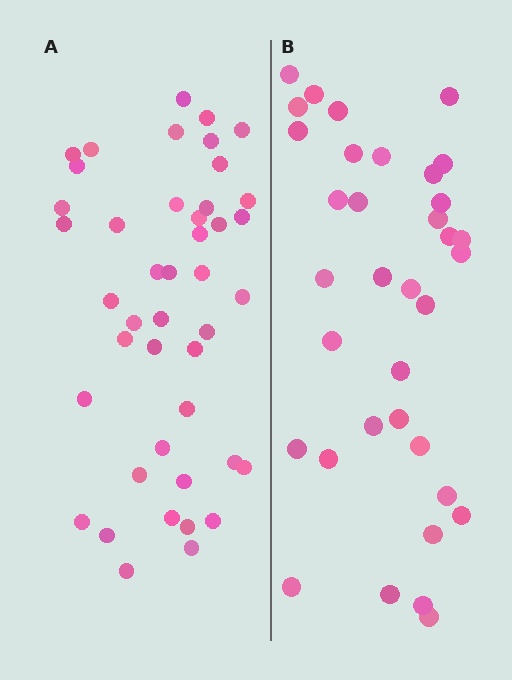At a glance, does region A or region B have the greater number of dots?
Region A (the left region) has more dots.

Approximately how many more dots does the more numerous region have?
Region A has roughly 8 or so more dots than region B.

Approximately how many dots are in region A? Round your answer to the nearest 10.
About 40 dots. (The exact count is 44, which rounds to 40.)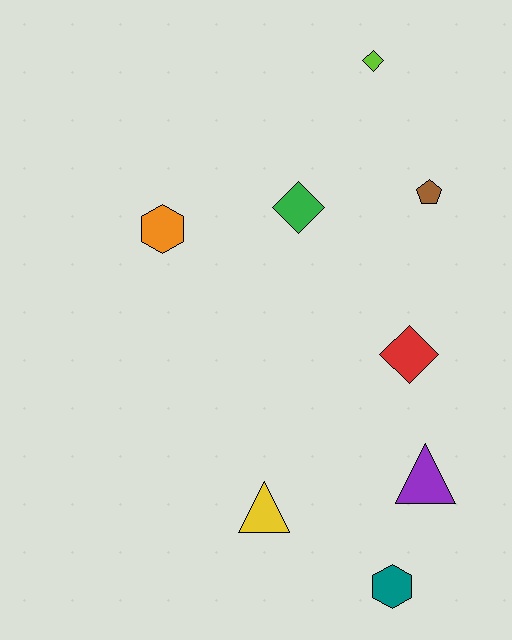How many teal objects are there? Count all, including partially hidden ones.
There is 1 teal object.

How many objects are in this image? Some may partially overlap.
There are 8 objects.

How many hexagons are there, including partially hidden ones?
There are 2 hexagons.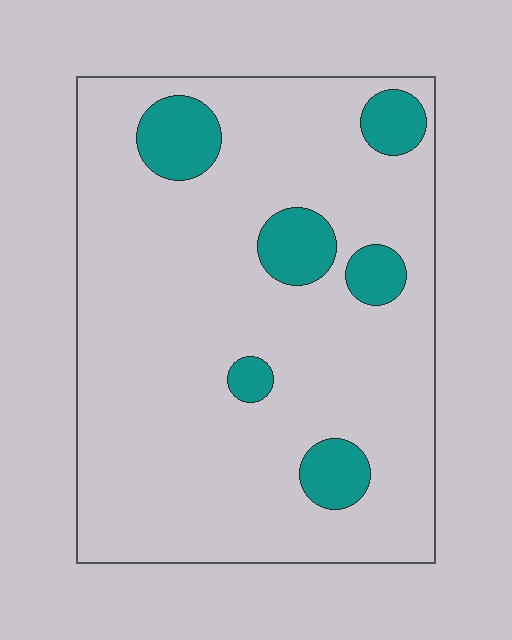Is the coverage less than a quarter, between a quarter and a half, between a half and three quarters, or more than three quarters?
Less than a quarter.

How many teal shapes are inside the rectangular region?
6.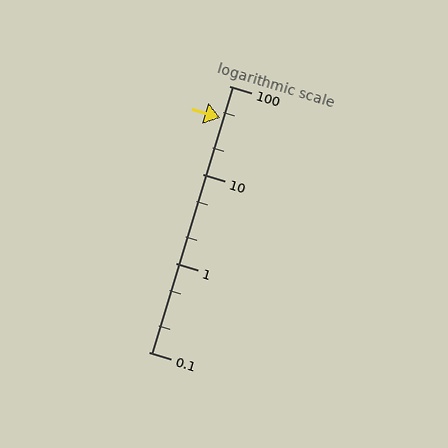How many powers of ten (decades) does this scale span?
The scale spans 3 decades, from 0.1 to 100.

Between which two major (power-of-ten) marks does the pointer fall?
The pointer is between 10 and 100.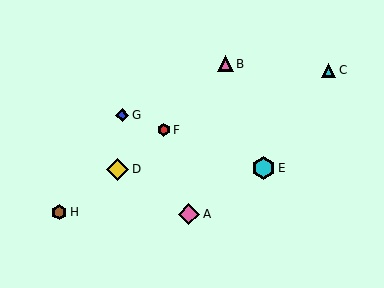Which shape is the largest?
The cyan hexagon (labeled E) is the largest.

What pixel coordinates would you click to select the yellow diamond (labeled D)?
Click at (118, 169) to select the yellow diamond D.